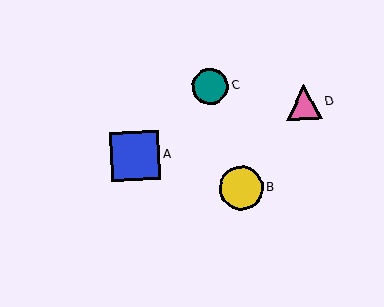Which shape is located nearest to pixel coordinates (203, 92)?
The teal circle (labeled C) at (210, 86) is nearest to that location.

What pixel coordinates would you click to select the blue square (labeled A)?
Click at (135, 156) to select the blue square A.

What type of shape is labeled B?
Shape B is a yellow circle.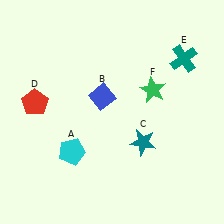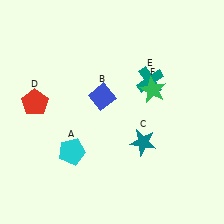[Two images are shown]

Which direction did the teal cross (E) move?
The teal cross (E) moved left.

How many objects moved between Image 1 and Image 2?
1 object moved between the two images.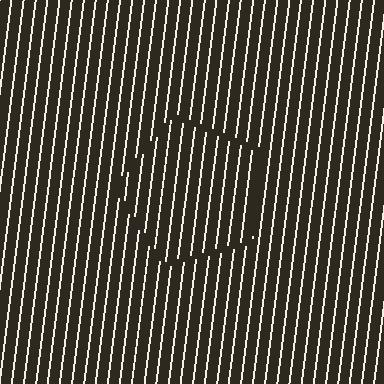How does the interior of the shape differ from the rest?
The interior of the shape contains the same grating, shifted by half a period — the contour is defined by the phase discontinuity where line-ends from the inner and outer gratings abut.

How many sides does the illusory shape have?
5 sides — the line-ends trace a pentagon.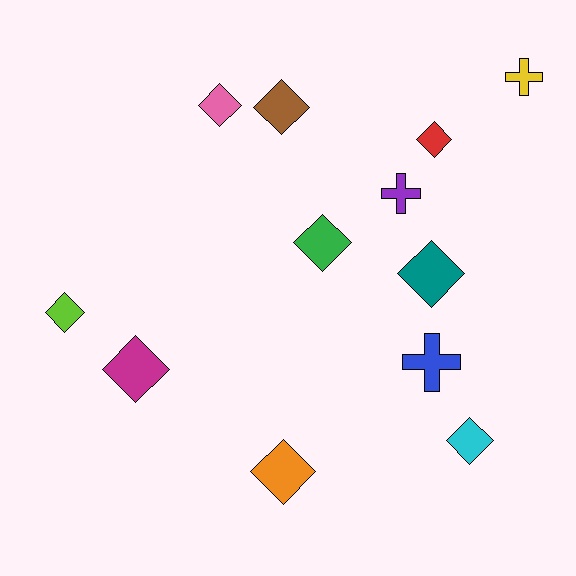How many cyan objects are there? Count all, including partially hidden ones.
There is 1 cyan object.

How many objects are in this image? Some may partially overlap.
There are 12 objects.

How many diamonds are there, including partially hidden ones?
There are 9 diamonds.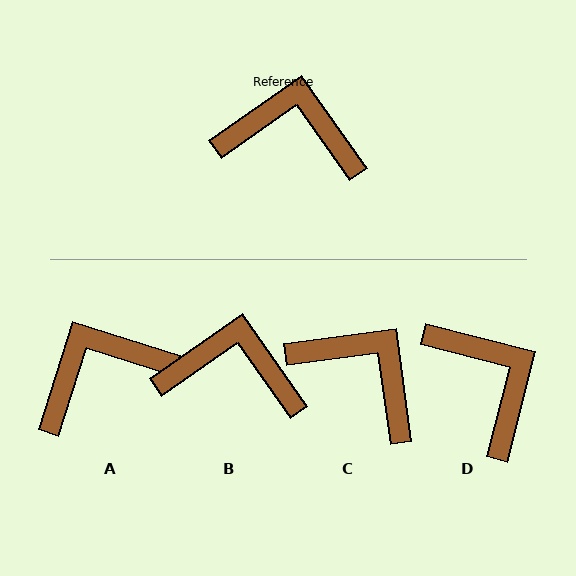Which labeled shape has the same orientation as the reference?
B.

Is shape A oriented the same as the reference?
No, it is off by about 37 degrees.